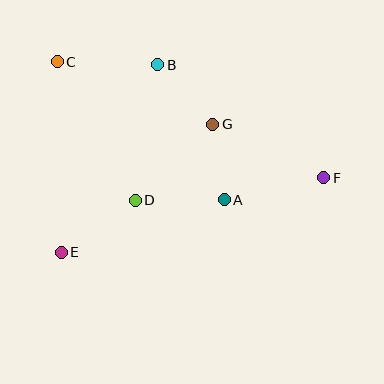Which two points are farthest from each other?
Points C and F are farthest from each other.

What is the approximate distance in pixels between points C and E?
The distance between C and E is approximately 190 pixels.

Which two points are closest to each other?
Points A and G are closest to each other.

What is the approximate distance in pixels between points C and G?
The distance between C and G is approximately 167 pixels.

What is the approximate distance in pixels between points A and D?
The distance between A and D is approximately 89 pixels.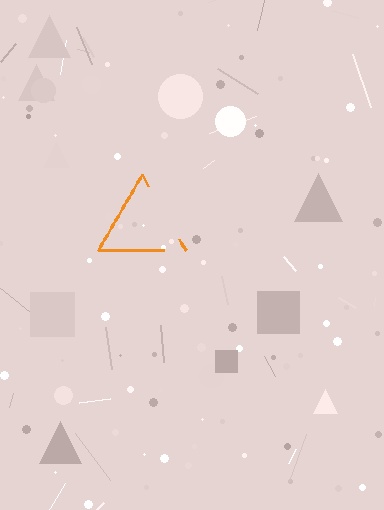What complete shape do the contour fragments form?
The contour fragments form a triangle.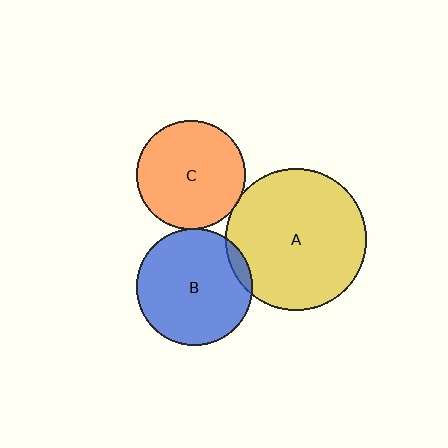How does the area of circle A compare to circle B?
Approximately 1.5 times.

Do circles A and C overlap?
Yes.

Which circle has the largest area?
Circle A (yellow).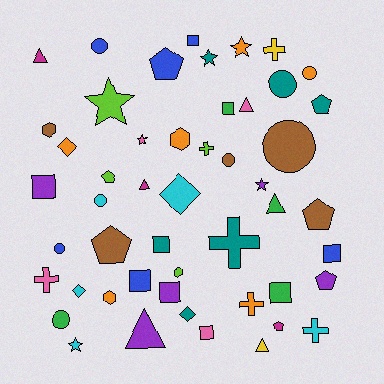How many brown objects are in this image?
There are 5 brown objects.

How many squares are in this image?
There are 9 squares.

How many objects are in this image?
There are 50 objects.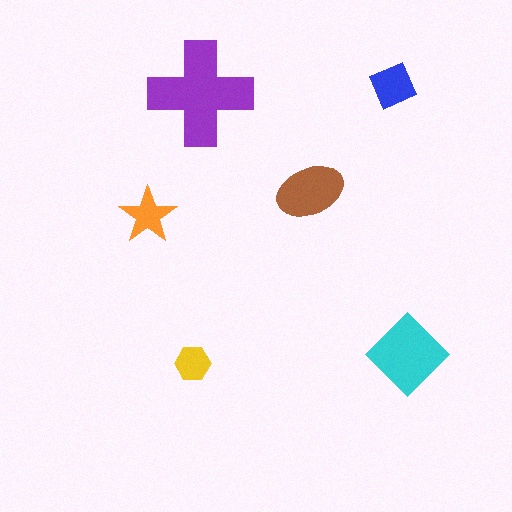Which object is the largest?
The purple cross.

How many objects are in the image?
There are 6 objects in the image.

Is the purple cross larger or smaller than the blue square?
Larger.